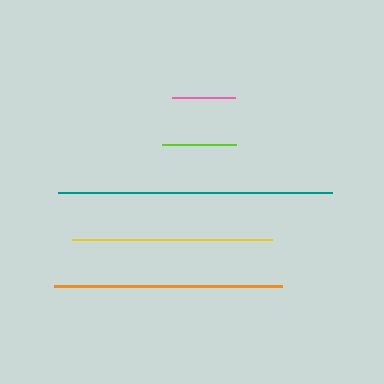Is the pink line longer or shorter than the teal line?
The teal line is longer than the pink line.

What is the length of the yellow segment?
The yellow segment is approximately 200 pixels long.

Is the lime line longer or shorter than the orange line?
The orange line is longer than the lime line.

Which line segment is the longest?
The teal line is the longest at approximately 274 pixels.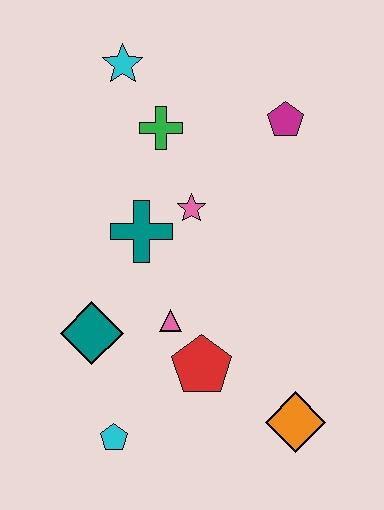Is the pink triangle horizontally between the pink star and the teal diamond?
Yes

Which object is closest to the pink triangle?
The red pentagon is closest to the pink triangle.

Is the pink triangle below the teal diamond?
No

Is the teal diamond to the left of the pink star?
Yes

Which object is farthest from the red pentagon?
The cyan star is farthest from the red pentagon.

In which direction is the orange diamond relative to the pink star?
The orange diamond is below the pink star.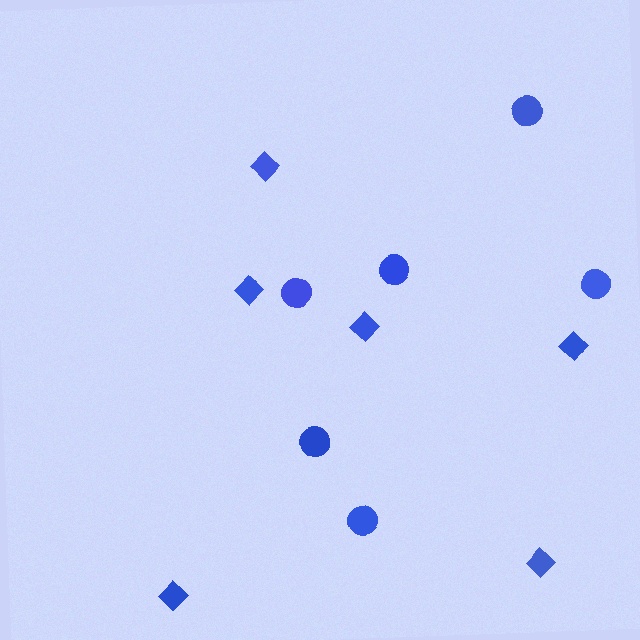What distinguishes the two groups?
There are 2 groups: one group of circles (6) and one group of diamonds (6).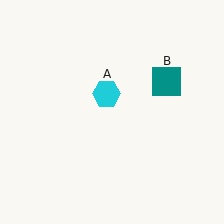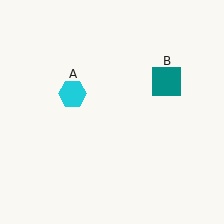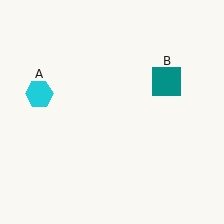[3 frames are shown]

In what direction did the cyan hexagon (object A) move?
The cyan hexagon (object A) moved left.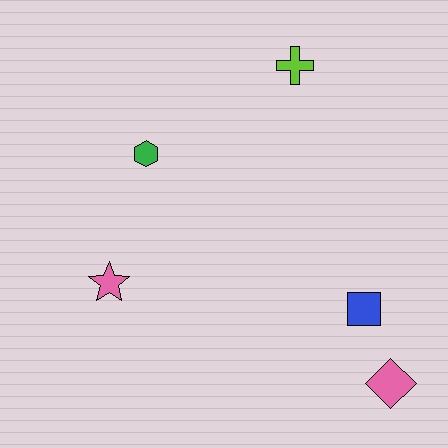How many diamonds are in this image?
There is 1 diamond.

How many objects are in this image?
There are 5 objects.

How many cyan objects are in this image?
There are no cyan objects.